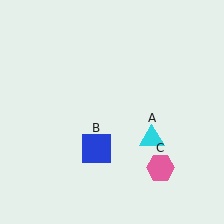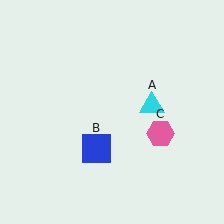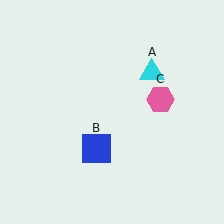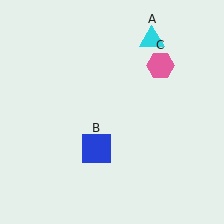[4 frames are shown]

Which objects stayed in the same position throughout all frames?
Blue square (object B) remained stationary.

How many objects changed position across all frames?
2 objects changed position: cyan triangle (object A), pink hexagon (object C).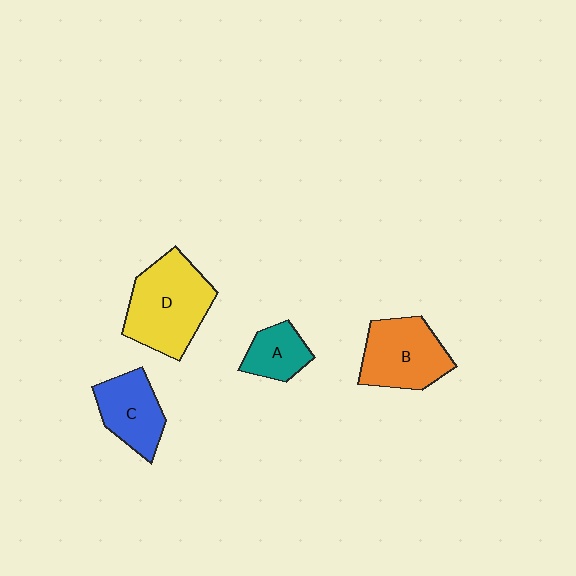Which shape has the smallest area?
Shape A (teal).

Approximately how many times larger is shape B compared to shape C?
Approximately 1.3 times.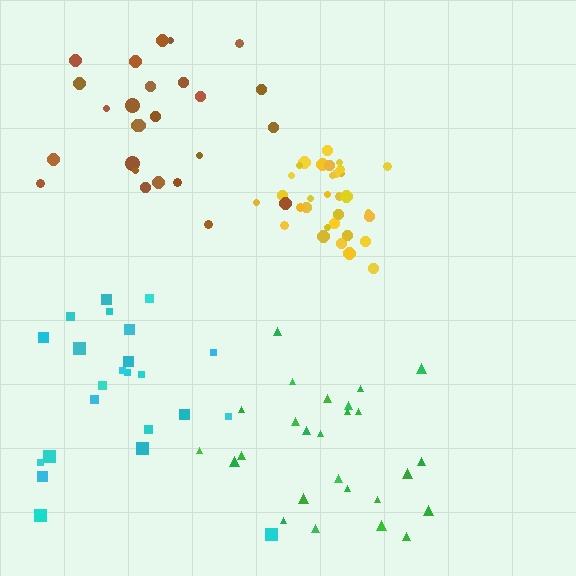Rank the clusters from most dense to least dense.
yellow, green, brown, cyan.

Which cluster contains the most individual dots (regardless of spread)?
Yellow (32).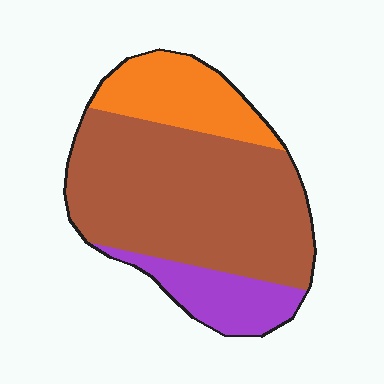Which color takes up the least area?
Purple, at roughly 15%.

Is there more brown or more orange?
Brown.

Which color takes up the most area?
Brown, at roughly 65%.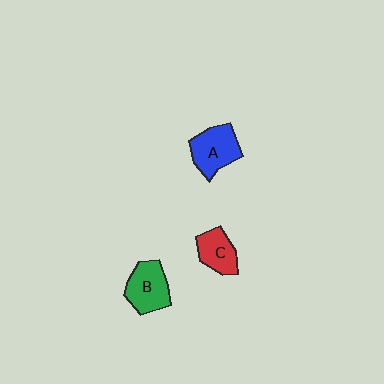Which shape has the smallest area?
Shape C (red).